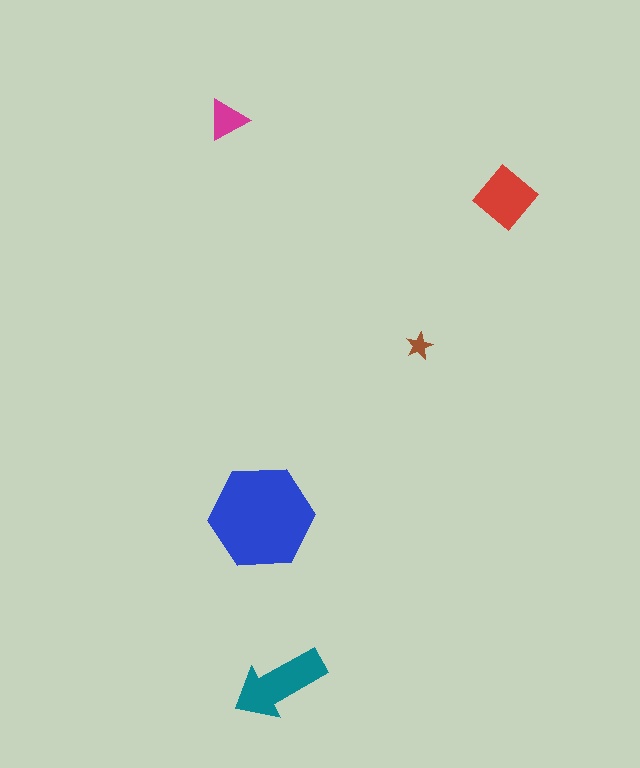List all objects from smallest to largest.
The brown star, the magenta triangle, the red diamond, the teal arrow, the blue hexagon.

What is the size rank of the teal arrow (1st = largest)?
2nd.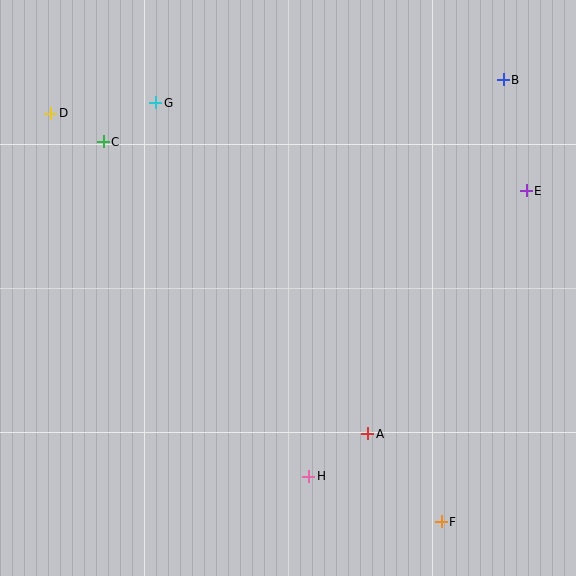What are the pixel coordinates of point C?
Point C is at (103, 142).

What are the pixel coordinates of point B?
Point B is at (503, 80).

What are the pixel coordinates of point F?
Point F is at (441, 522).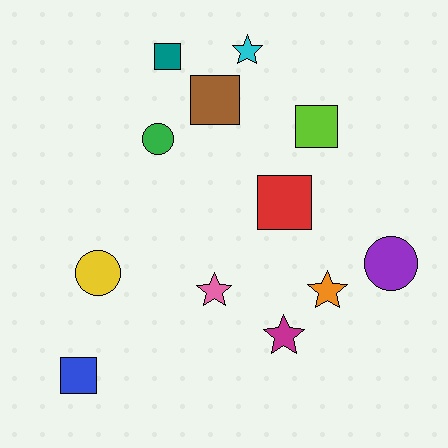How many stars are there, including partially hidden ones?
There are 4 stars.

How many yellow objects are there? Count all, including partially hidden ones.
There is 1 yellow object.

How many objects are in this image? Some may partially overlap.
There are 12 objects.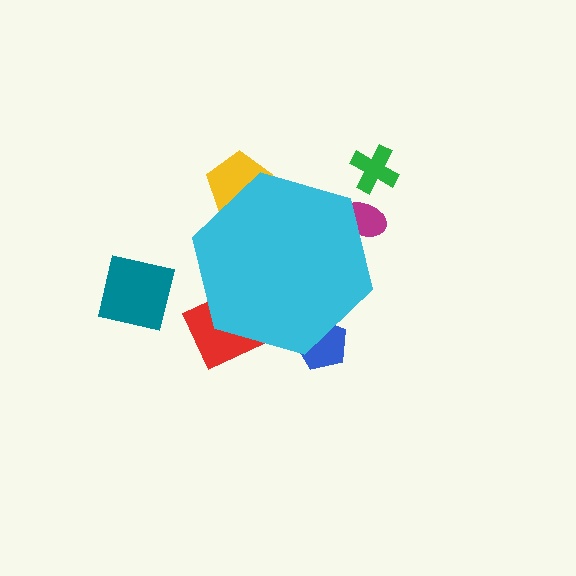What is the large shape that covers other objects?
A cyan hexagon.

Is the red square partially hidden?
Yes, the red square is partially hidden behind the cyan hexagon.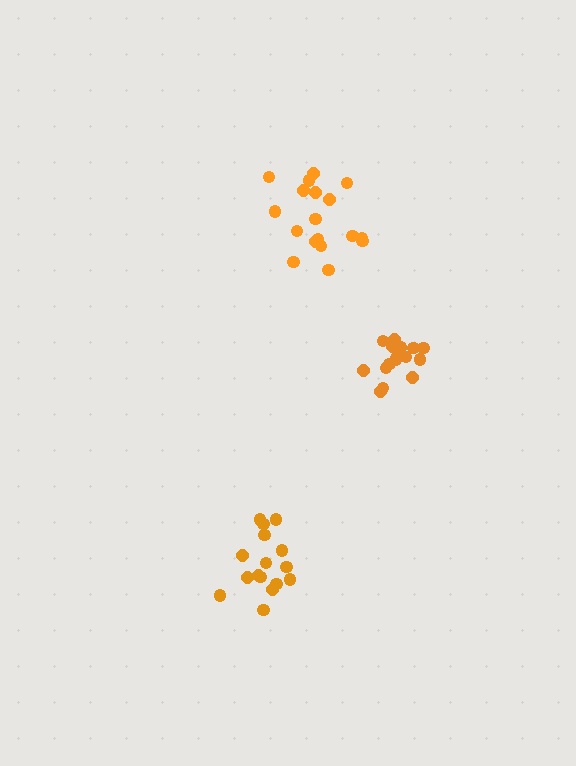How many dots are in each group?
Group 1: 18 dots, Group 2: 16 dots, Group 3: 16 dots (50 total).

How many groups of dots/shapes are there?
There are 3 groups.